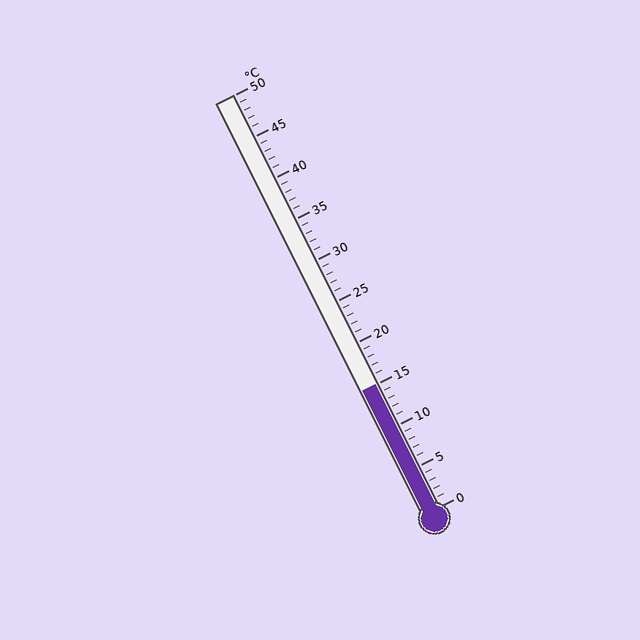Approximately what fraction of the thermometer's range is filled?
The thermometer is filled to approximately 30% of its range.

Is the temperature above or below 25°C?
The temperature is below 25°C.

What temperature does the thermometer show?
The thermometer shows approximately 15°C.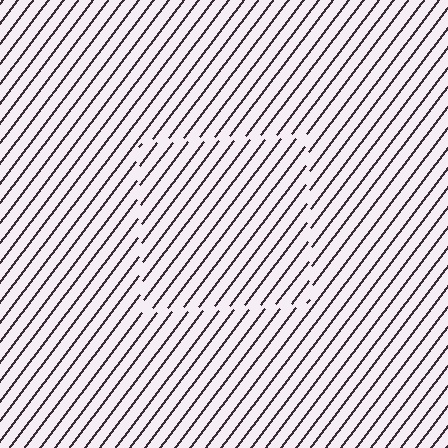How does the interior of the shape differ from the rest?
The interior of the shape contains the same grating, shifted by half a period — the contour is defined by the phase discontinuity where line-ends from the inner and outer gratings abut.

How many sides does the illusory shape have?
4 sides — the line-ends trace a square.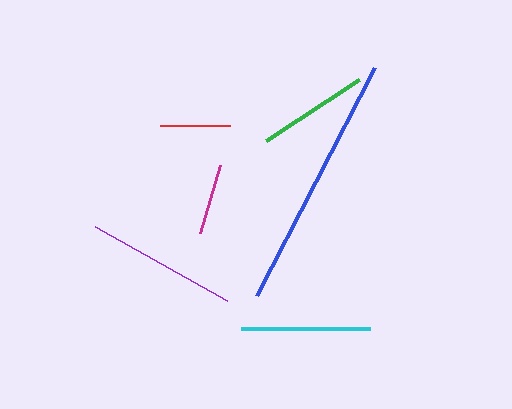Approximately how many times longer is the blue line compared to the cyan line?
The blue line is approximately 2.0 times the length of the cyan line.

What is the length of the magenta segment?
The magenta segment is approximately 70 pixels long.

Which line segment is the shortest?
The red line is the shortest at approximately 70 pixels.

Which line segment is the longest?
The blue line is the longest at approximately 256 pixels.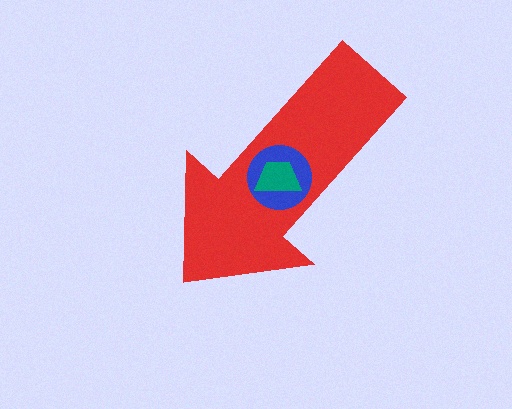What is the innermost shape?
The teal trapezoid.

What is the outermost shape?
The red arrow.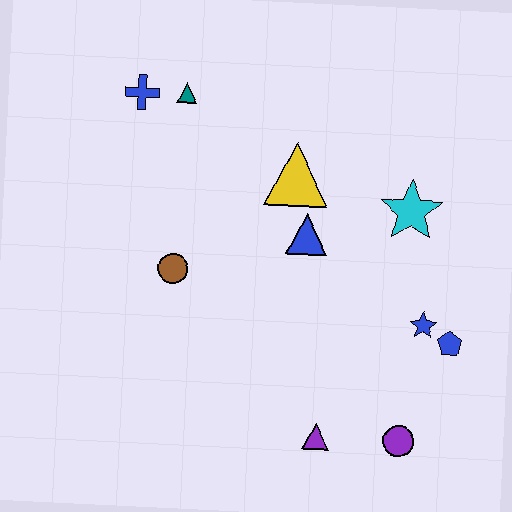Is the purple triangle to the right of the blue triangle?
Yes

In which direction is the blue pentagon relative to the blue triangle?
The blue pentagon is to the right of the blue triangle.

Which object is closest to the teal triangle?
The blue cross is closest to the teal triangle.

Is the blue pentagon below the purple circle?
No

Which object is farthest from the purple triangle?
The blue cross is farthest from the purple triangle.